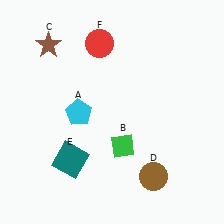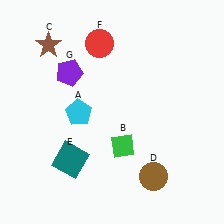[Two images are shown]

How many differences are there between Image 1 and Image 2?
There is 1 difference between the two images.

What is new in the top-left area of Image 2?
A purple pentagon (G) was added in the top-left area of Image 2.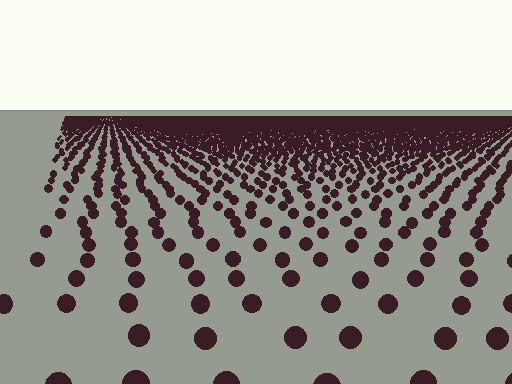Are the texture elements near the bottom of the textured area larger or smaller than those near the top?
Larger. Near the bottom, elements are closer to the viewer and appear at a bigger on-screen size.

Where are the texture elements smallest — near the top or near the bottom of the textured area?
Near the top.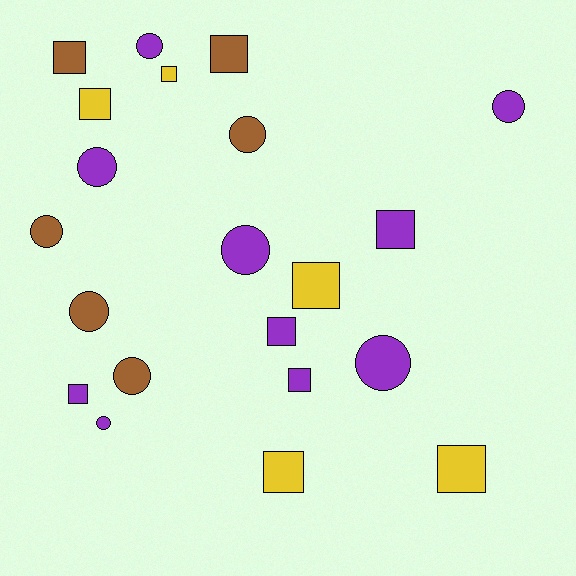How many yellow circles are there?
There are no yellow circles.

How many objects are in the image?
There are 21 objects.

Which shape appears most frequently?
Square, with 11 objects.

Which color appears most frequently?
Purple, with 10 objects.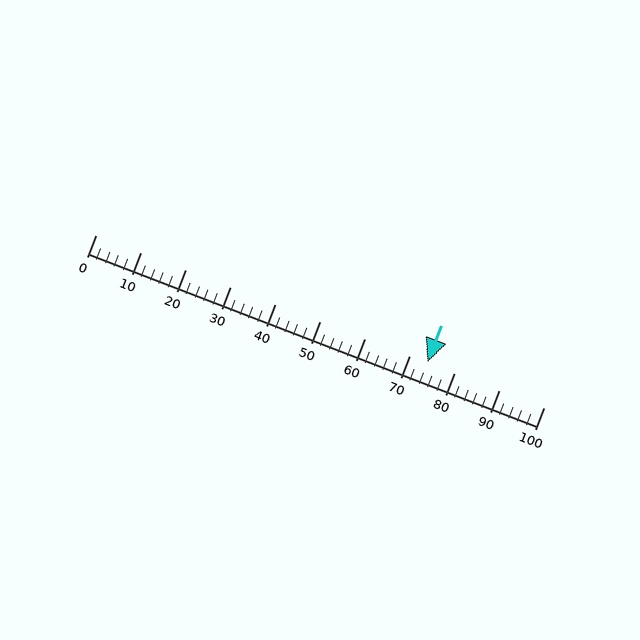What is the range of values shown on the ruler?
The ruler shows values from 0 to 100.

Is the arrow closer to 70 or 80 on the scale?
The arrow is closer to 70.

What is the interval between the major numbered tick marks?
The major tick marks are spaced 10 units apart.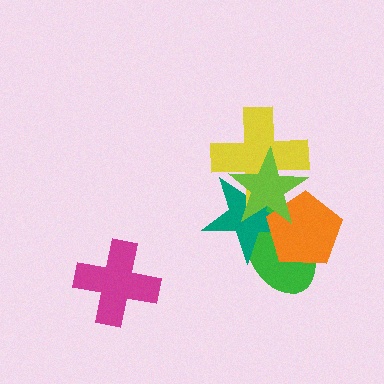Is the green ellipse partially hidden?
Yes, it is partially covered by another shape.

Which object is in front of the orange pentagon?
The lime star is in front of the orange pentagon.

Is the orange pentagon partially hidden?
Yes, it is partially covered by another shape.